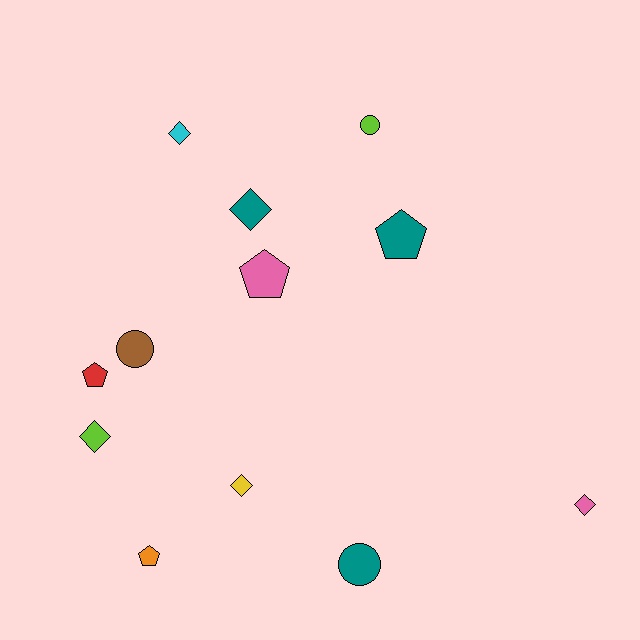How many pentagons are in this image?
There are 4 pentagons.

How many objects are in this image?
There are 12 objects.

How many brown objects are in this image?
There is 1 brown object.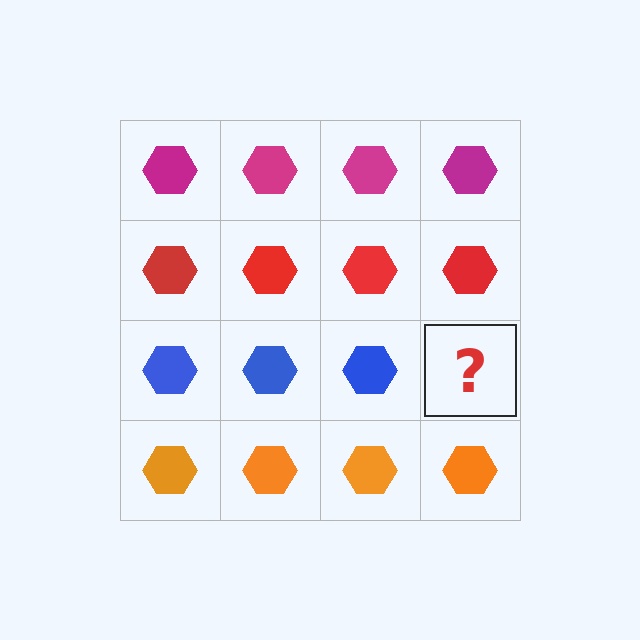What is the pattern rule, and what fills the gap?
The rule is that each row has a consistent color. The gap should be filled with a blue hexagon.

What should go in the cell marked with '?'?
The missing cell should contain a blue hexagon.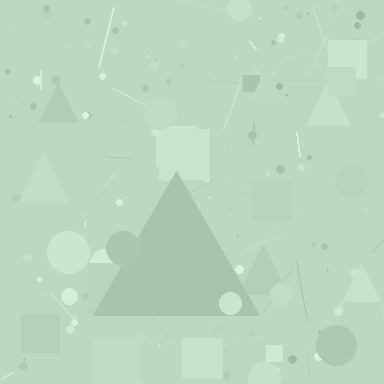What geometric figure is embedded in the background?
A triangle is embedded in the background.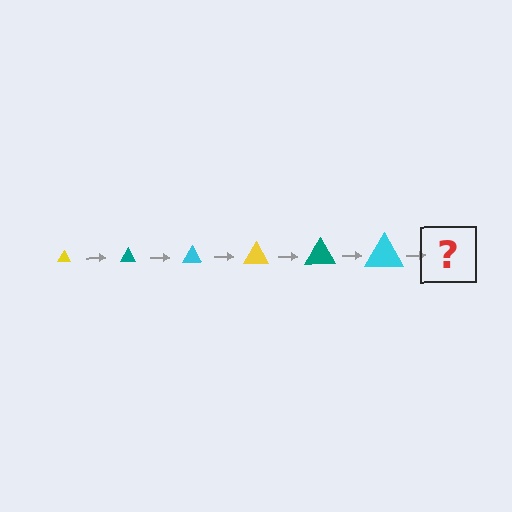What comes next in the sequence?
The next element should be a yellow triangle, larger than the previous one.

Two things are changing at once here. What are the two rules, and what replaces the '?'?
The two rules are that the triangle grows larger each step and the color cycles through yellow, teal, and cyan. The '?' should be a yellow triangle, larger than the previous one.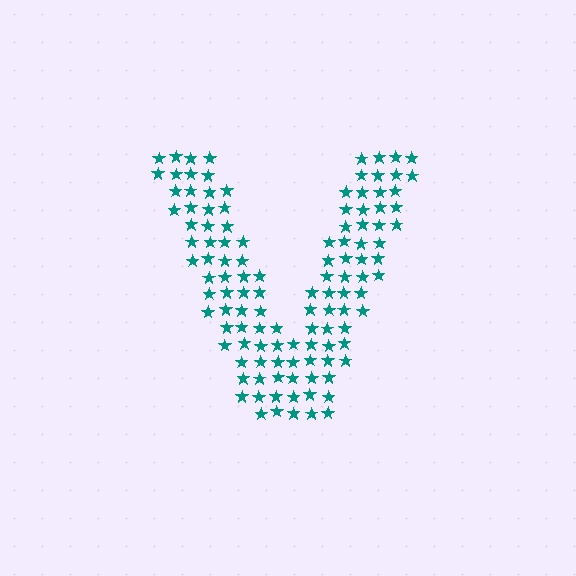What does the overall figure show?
The overall figure shows the letter V.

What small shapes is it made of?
It is made of small stars.